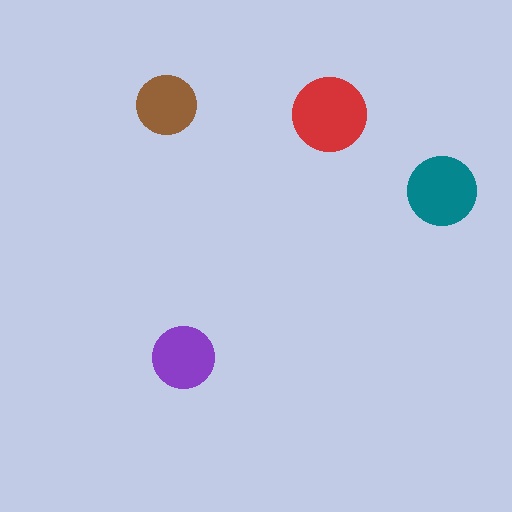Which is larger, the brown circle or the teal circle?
The teal one.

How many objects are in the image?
There are 4 objects in the image.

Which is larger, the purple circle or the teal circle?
The teal one.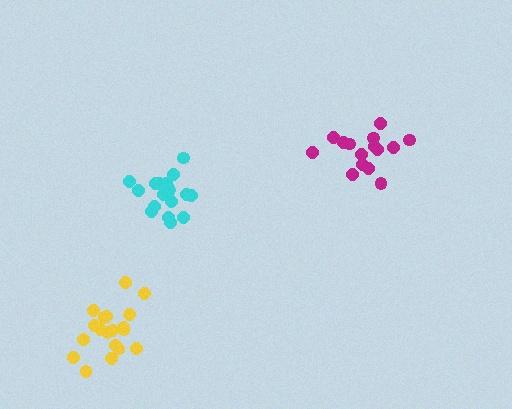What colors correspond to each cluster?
The clusters are colored: magenta, cyan, yellow.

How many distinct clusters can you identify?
There are 3 distinct clusters.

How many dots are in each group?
Group 1: 15 dots, Group 2: 18 dots, Group 3: 19 dots (52 total).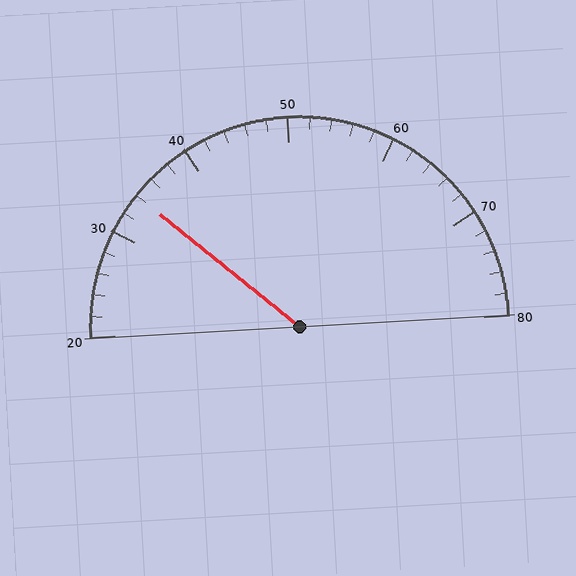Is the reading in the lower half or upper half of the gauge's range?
The reading is in the lower half of the range (20 to 80).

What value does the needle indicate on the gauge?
The needle indicates approximately 34.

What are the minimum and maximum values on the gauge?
The gauge ranges from 20 to 80.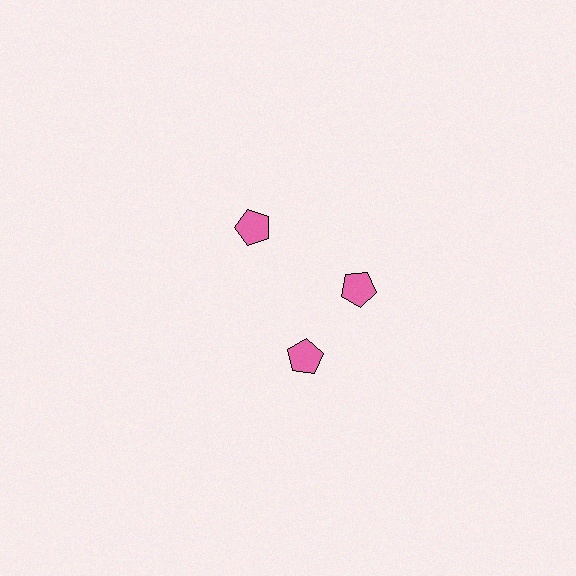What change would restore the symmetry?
The symmetry would be restored by rotating it back into even spacing with its neighbors so that all 3 pentagons sit at equal angles and equal distance from the center.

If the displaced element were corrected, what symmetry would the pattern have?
It would have 3-fold rotational symmetry — the pattern would map onto itself every 120 degrees.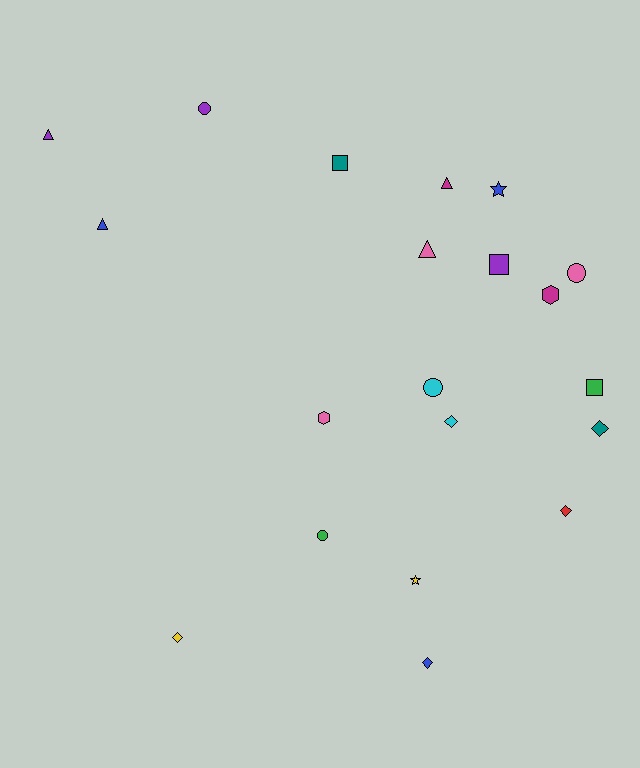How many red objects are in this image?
There is 1 red object.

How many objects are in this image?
There are 20 objects.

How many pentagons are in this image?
There are no pentagons.